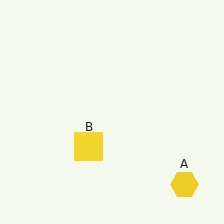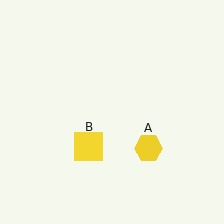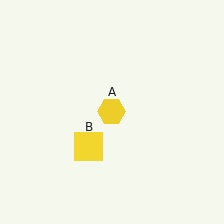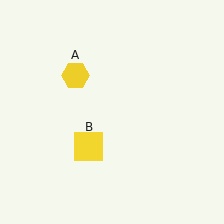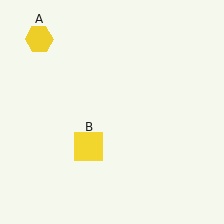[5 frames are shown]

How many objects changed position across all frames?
1 object changed position: yellow hexagon (object A).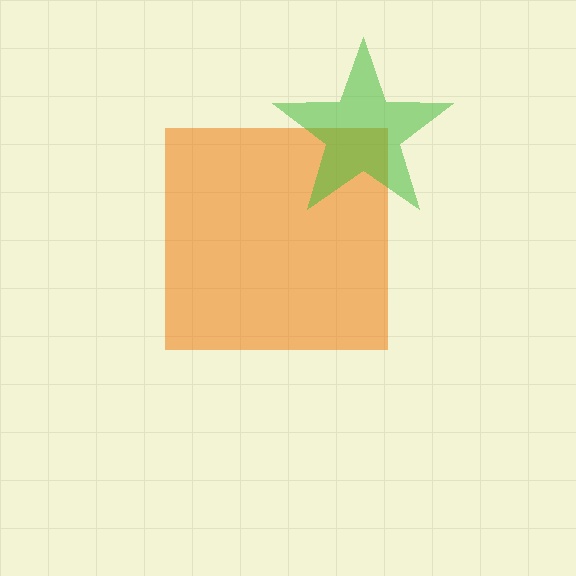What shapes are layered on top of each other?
The layered shapes are: an orange square, a green star.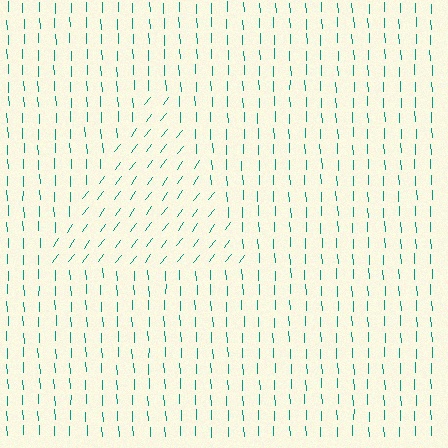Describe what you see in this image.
The image is filled with small teal line segments. A triangle region in the image has lines oriented differently from the surrounding lines, creating a visible texture boundary.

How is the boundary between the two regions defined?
The boundary is defined purely by a change in line orientation (approximately 39 degrees difference). All lines are the same color and thickness.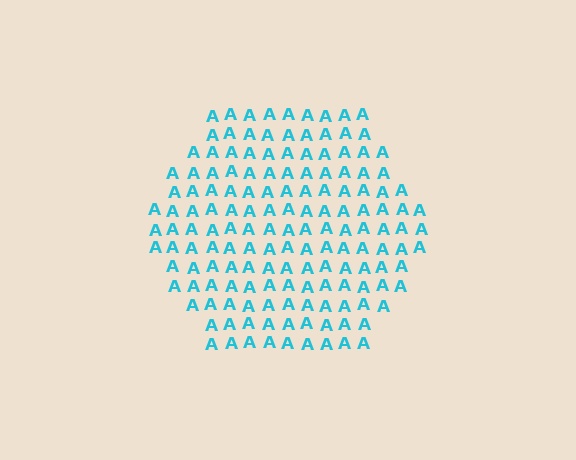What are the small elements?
The small elements are letter A's.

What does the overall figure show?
The overall figure shows a hexagon.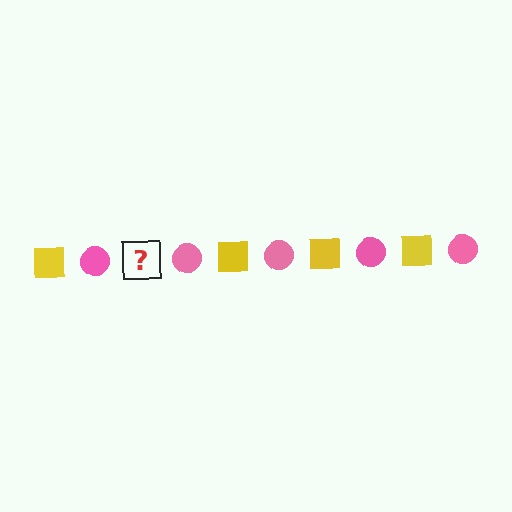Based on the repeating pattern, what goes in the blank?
The blank should be a yellow square.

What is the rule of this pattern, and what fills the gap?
The rule is that the pattern alternates between yellow square and pink circle. The gap should be filled with a yellow square.